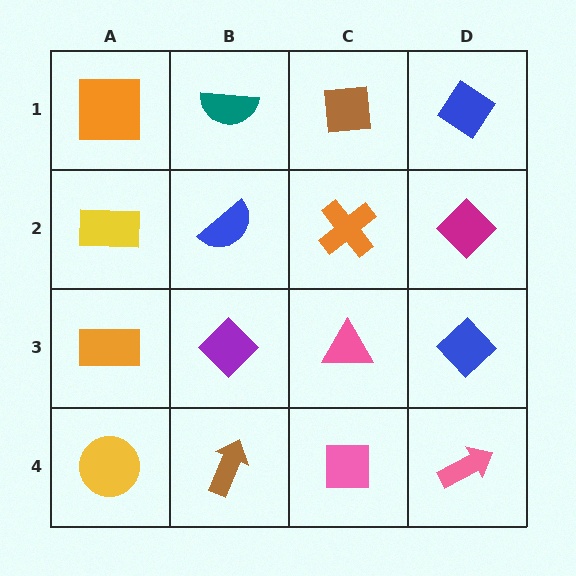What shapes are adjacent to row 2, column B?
A teal semicircle (row 1, column B), a purple diamond (row 3, column B), a yellow rectangle (row 2, column A), an orange cross (row 2, column C).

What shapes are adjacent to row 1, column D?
A magenta diamond (row 2, column D), a brown square (row 1, column C).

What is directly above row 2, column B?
A teal semicircle.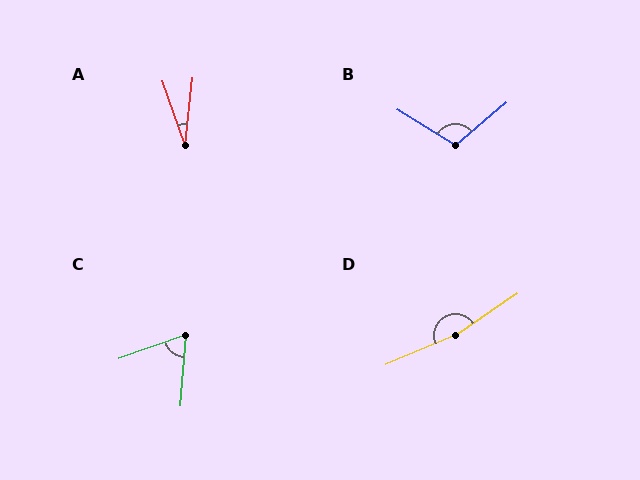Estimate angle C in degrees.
Approximately 66 degrees.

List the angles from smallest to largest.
A (25°), C (66°), B (108°), D (169°).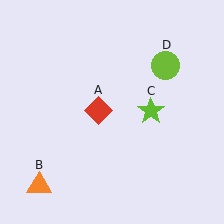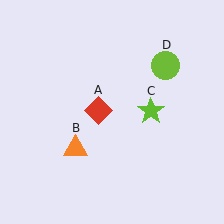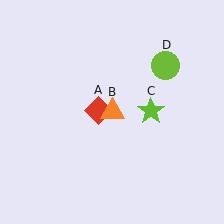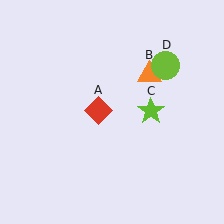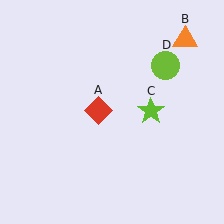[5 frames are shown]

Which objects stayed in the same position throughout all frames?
Red diamond (object A) and lime star (object C) and lime circle (object D) remained stationary.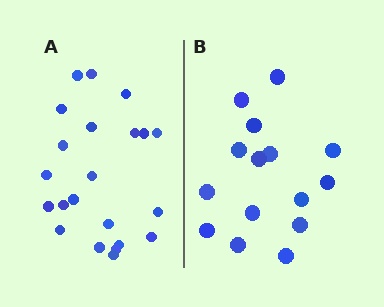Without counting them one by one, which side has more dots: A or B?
Region A (the left region) has more dots.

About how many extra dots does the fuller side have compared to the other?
Region A has roughly 8 or so more dots than region B.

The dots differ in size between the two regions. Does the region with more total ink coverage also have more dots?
No. Region B has more total ink coverage because its dots are larger, but region A actually contains more individual dots. Total area can be misleading — the number of items is what matters here.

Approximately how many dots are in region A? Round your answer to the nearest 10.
About 20 dots. (The exact count is 22, which rounds to 20.)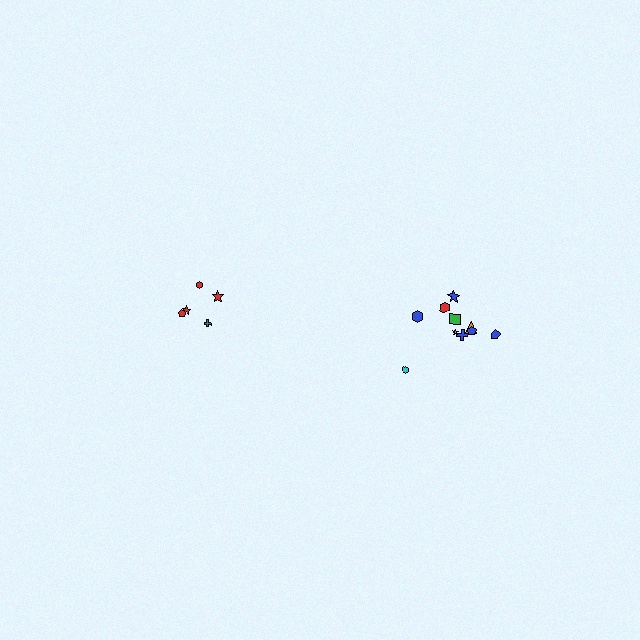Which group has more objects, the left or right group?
The right group.